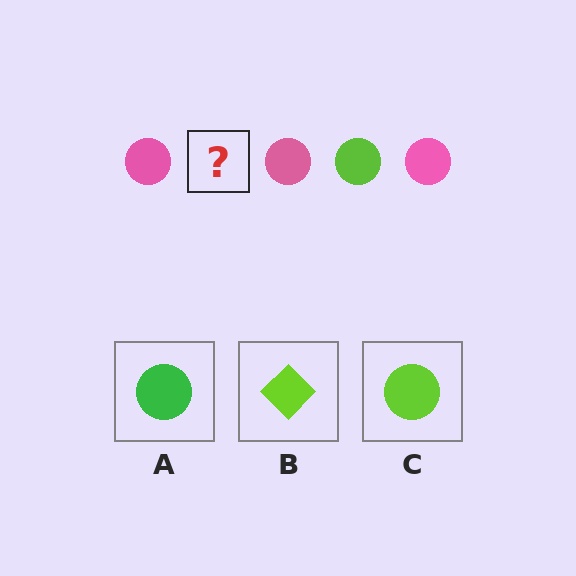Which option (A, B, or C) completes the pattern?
C.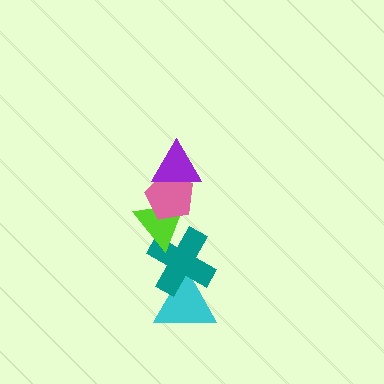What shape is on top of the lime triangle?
The pink pentagon is on top of the lime triangle.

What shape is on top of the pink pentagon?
The purple triangle is on top of the pink pentagon.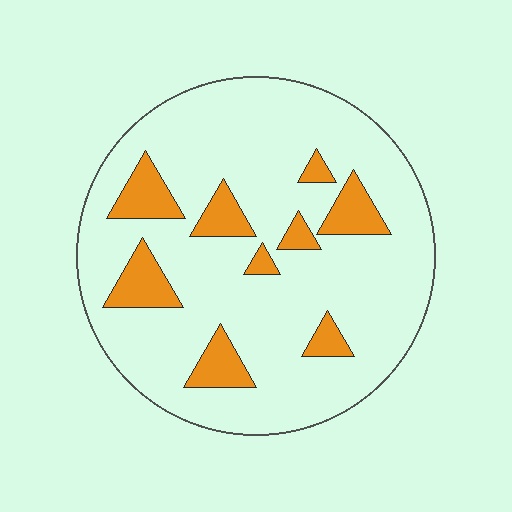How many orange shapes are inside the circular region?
9.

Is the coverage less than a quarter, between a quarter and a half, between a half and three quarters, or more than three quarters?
Less than a quarter.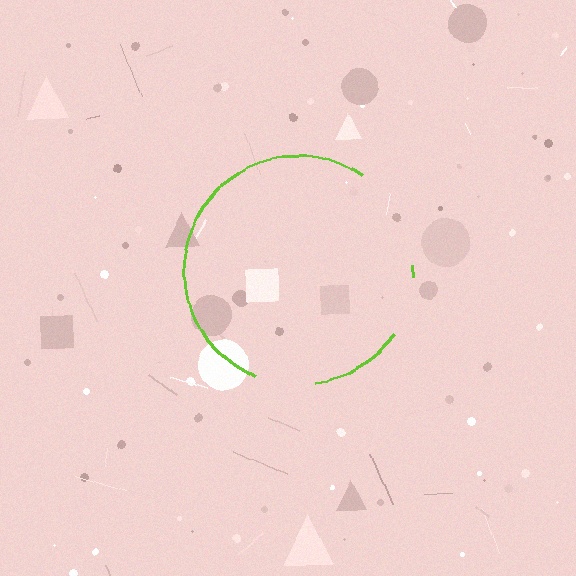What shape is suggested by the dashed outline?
The dashed outline suggests a circle.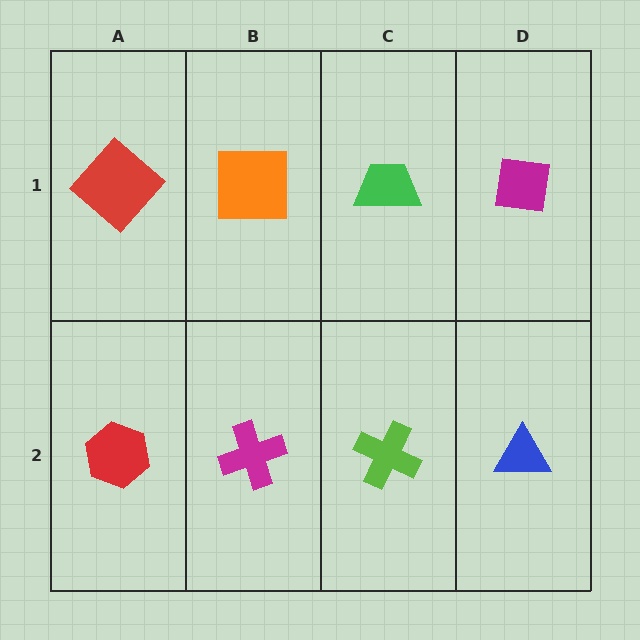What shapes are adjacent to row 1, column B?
A magenta cross (row 2, column B), a red diamond (row 1, column A), a green trapezoid (row 1, column C).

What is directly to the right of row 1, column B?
A green trapezoid.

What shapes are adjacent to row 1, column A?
A red hexagon (row 2, column A), an orange square (row 1, column B).